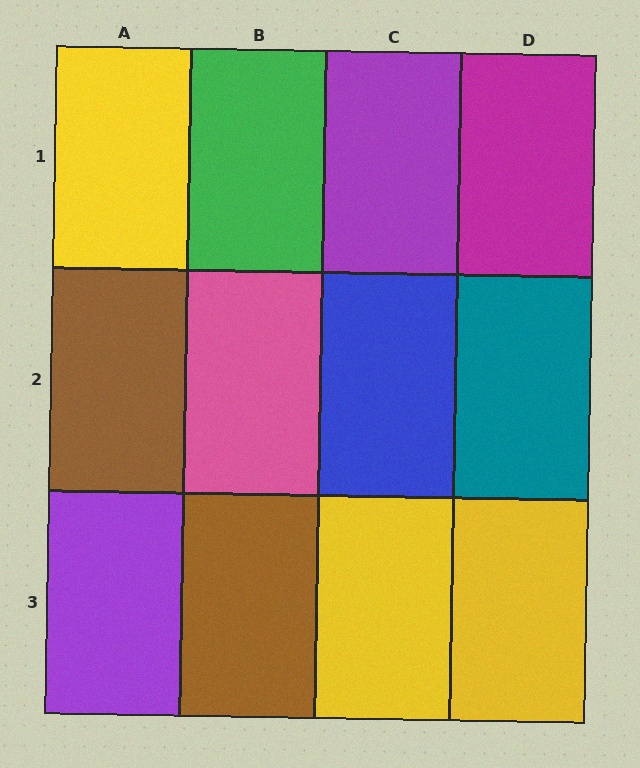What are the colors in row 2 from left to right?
Brown, pink, blue, teal.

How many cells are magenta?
1 cell is magenta.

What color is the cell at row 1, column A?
Yellow.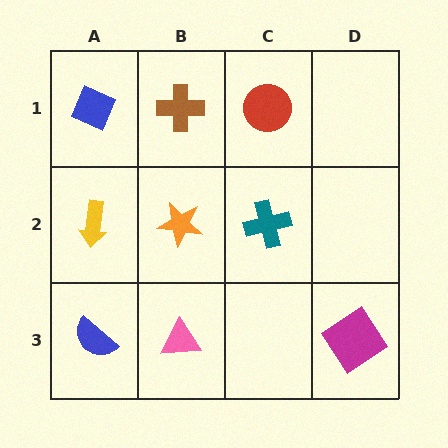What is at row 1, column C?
A red circle.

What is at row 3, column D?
A magenta diamond.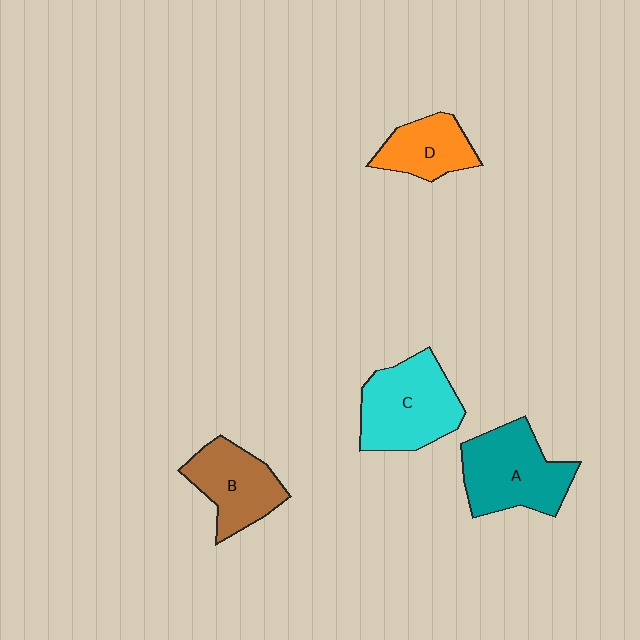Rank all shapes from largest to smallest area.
From largest to smallest: C (cyan), A (teal), B (brown), D (orange).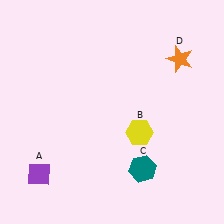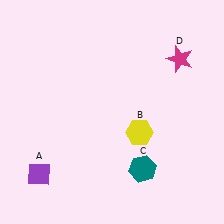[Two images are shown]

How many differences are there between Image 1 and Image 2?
There is 1 difference between the two images.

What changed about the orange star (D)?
In Image 1, D is orange. In Image 2, it changed to magenta.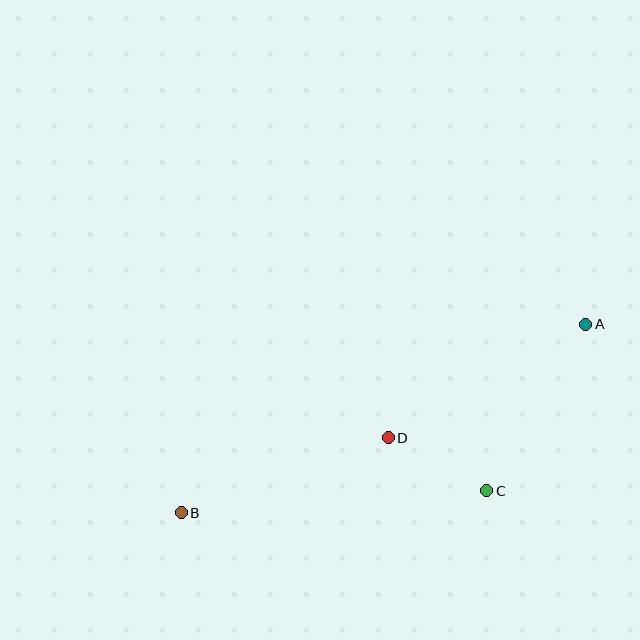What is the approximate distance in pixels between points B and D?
The distance between B and D is approximately 220 pixels.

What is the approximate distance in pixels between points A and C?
The distance between A and C is approximately 193 pixels.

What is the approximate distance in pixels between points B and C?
The distance between B and C is approximately 306 pixels.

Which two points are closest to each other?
Points C and D are closest to each other.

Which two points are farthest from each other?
Points A and B are farthest from each other.